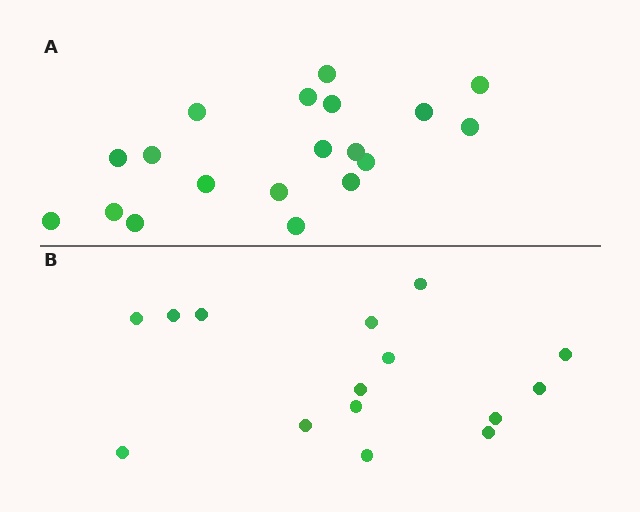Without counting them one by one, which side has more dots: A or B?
Region A (the top region) has more dots.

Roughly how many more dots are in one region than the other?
Region A has about 4 more dots than region B.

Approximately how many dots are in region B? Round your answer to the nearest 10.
About 20 dots. (The exact count is 15, which rounds to 20.)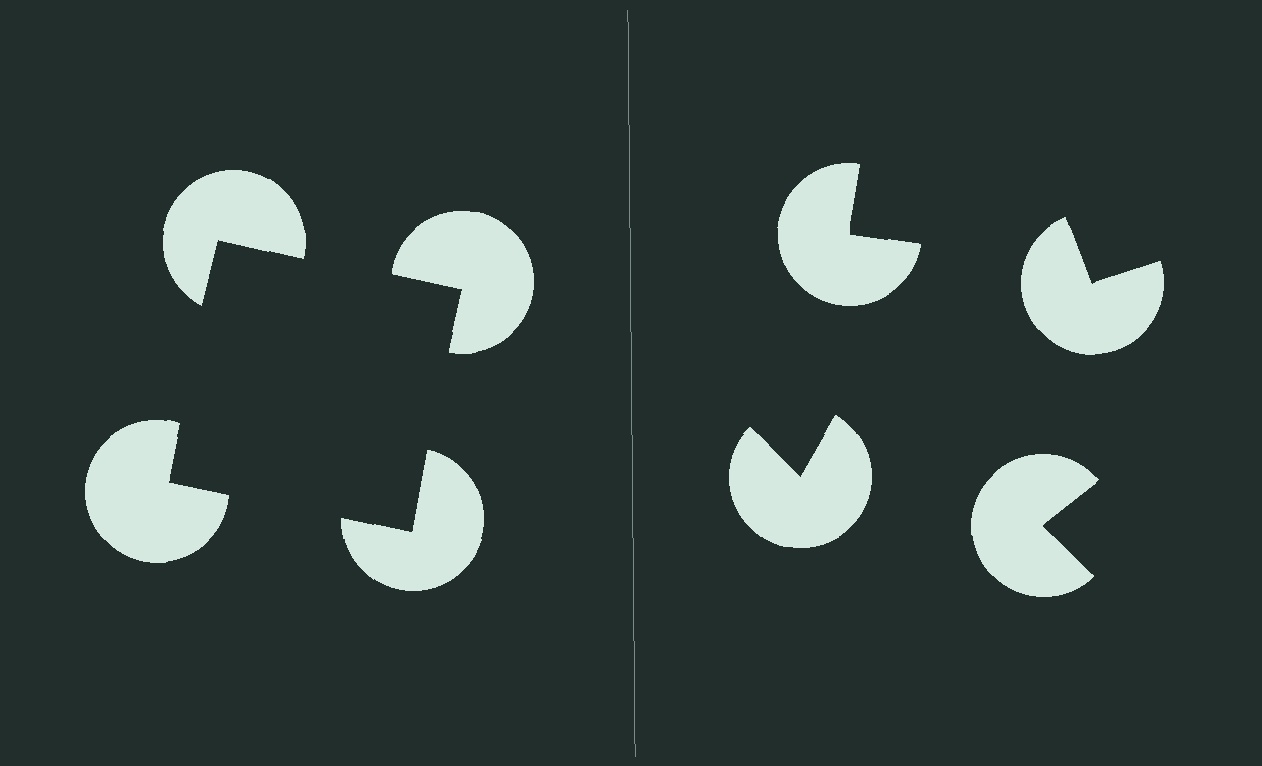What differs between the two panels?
The pac-man discs are positioned identically on both sides; only the wedge orientations differ. On the left they align to a square; on the right they are misaligned.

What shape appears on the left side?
An illusory square.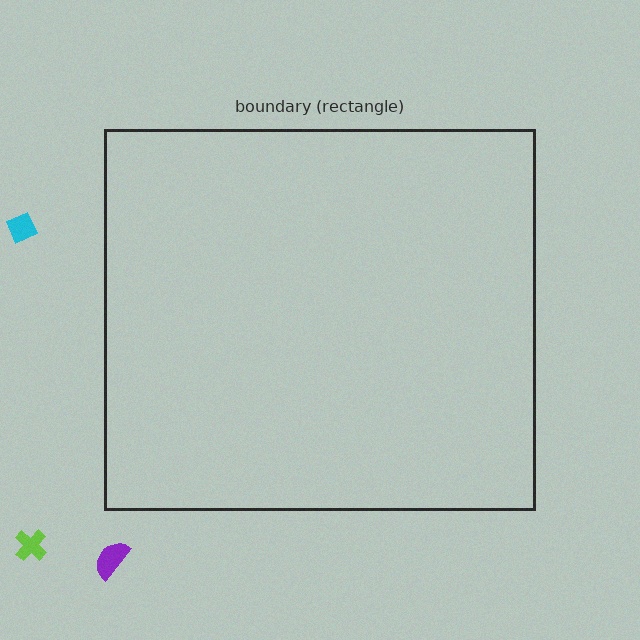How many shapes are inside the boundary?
0 inside, 3 outside.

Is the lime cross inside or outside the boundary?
Outside.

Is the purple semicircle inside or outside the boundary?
Outside.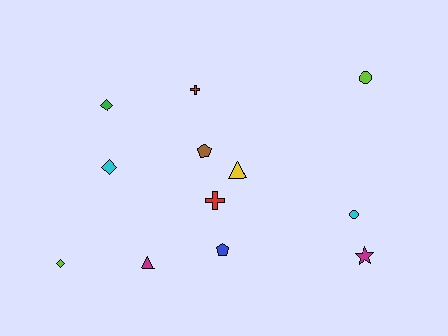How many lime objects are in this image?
There are 2 lime objects.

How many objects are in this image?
There are 12 objects.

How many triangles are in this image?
There are 2 triangles.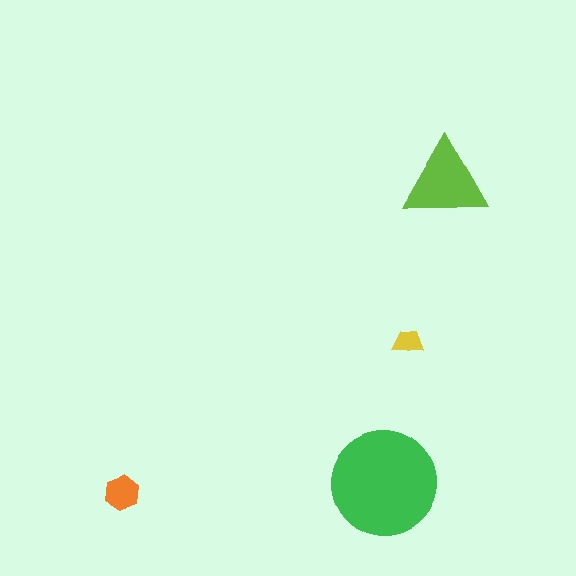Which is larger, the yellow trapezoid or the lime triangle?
The lime triangle.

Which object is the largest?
The green circle.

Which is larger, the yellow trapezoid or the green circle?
The green circle.